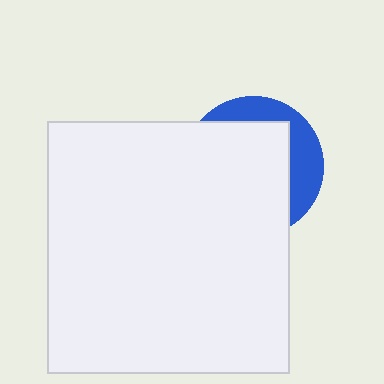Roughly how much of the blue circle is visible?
A small part of it is visible (roughly 30%).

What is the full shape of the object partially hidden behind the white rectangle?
The partially hidden object is a blue circle.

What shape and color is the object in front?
The object in front is a white rectangle.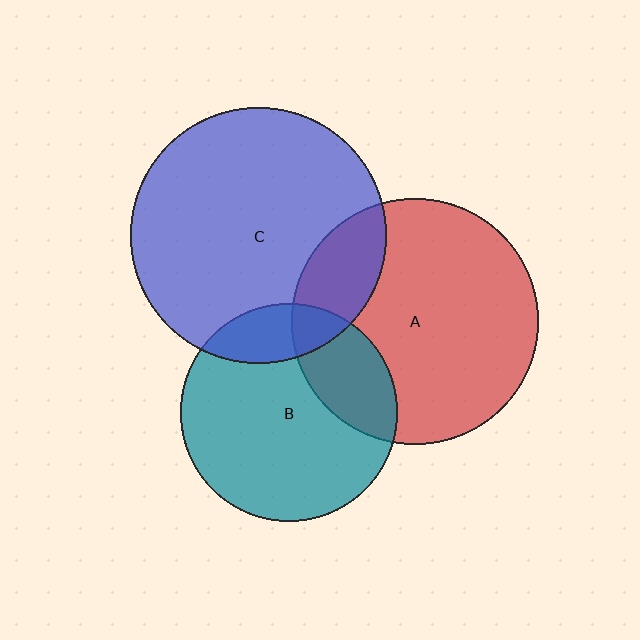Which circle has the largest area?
Circle C (blue).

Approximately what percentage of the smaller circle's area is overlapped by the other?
Approximately 25%.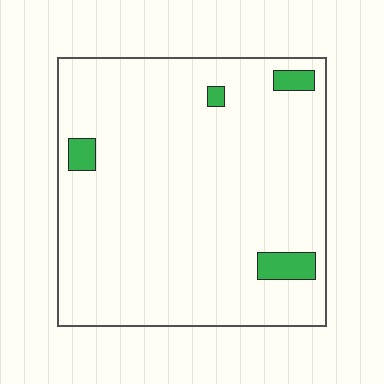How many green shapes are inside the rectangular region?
4.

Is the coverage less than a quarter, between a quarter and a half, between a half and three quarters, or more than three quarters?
Less than a quarter.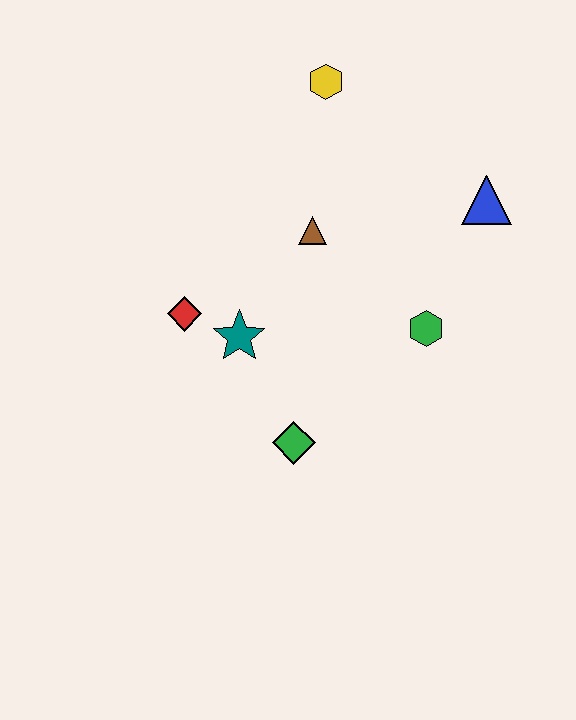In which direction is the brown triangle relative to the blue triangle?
The brown triangle is to the left of the blue triangle.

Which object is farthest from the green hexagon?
The yellow hexagon is farthest from the green hexagon.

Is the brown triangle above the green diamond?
Yes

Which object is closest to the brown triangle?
The teal star is closest to the brown triangle.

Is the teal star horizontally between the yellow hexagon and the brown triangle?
No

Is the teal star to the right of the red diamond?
Yes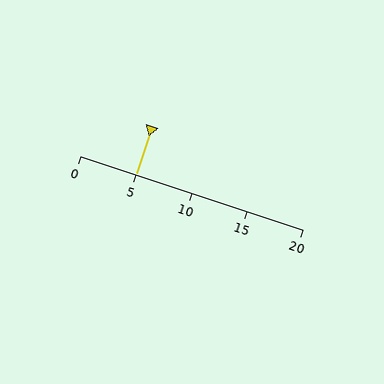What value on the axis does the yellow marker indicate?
The marker indicates approximately 5.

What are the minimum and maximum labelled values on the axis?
The axis runs from 0 to 20.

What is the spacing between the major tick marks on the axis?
The major ticks are spaced 5 apart.